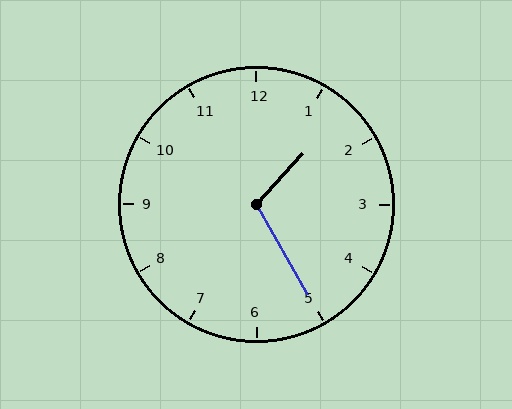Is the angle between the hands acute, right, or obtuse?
It is obtuse.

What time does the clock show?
1:25.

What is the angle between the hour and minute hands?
Approximately 108 degrees.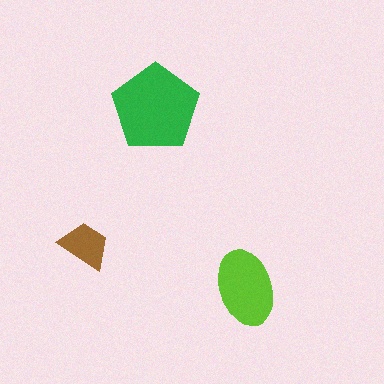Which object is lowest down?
The lime ellipse is bottommost.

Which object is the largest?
The green pentagon.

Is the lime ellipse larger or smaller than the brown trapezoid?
Larger.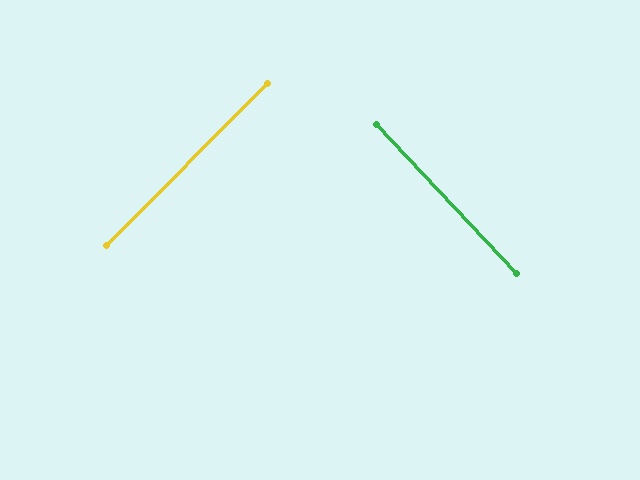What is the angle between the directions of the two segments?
Approximately 88 degrees.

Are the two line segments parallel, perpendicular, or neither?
Perpendicular — they meet at approximately 88°.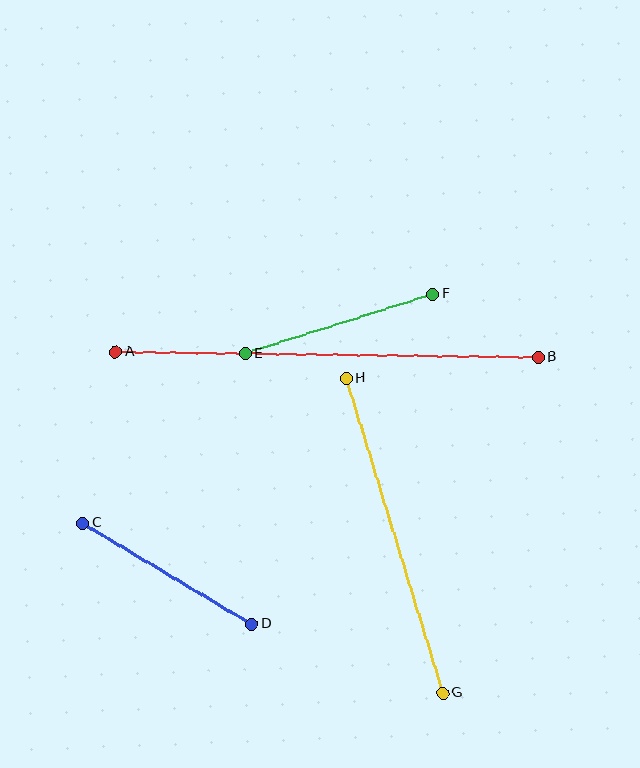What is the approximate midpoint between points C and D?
The midpoint is at approximately (167, 574) pixels.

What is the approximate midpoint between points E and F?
The midpoint is at approximately (339, 324) pixels.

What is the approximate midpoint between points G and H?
The midpoint is at approximately (394, 536) pixels.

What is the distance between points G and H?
The distance is approximately 329 pixels.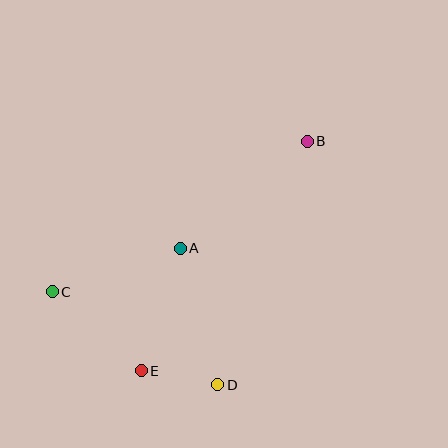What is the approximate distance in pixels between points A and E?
The distance between A and E is approximately 129 pixels.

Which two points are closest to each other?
Points D and E are closest to each other.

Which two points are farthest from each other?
Points B and C are farthest from each other.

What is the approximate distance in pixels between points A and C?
The distance between A and C is approximately 135 pixels.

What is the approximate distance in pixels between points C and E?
The distance between C and E is approximately 119 pixels.